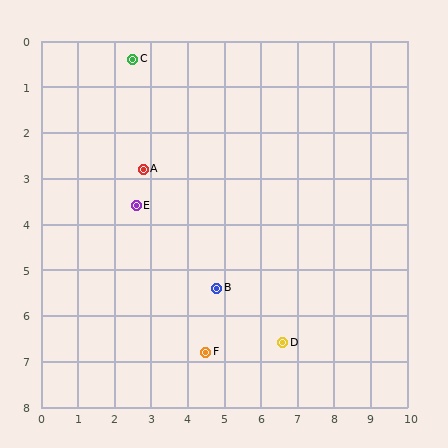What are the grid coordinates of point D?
Point D is at approximately (6.6, 6.6).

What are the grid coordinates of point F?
Point F is at approximately (4.5, 6.8).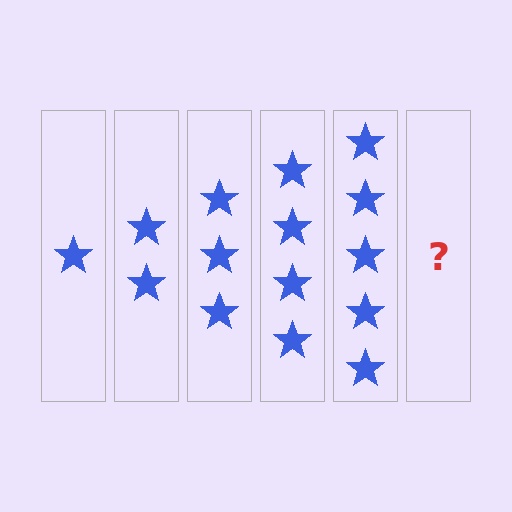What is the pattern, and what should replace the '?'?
The pattern is that each step adds one more star. The '?' should be 6 stars.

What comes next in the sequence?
The next element should be 6 stars.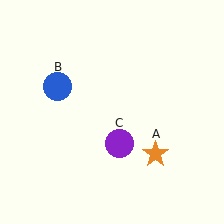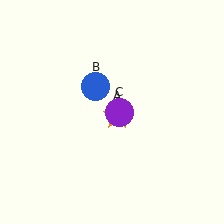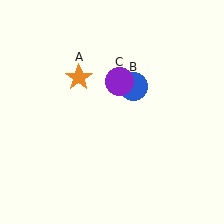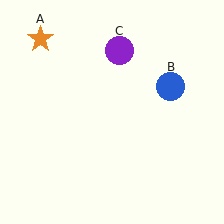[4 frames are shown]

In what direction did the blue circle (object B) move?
The blue circle (object B) moved right.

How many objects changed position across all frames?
3 objects changed position: orange star (object A), blue circle (object B), purple circle (object C).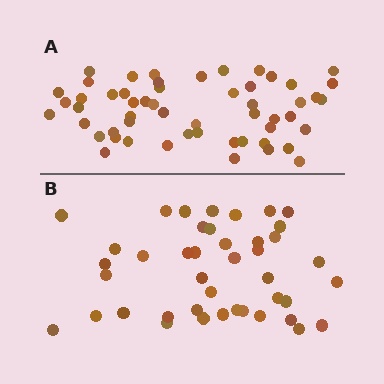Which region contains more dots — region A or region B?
Region A (the top region) has more dots.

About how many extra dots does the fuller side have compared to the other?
Region A has roughly 12 or so more dots than region B.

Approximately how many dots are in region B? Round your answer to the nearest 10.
About 40 dots. (The exact count is 42, which rounds to 40.)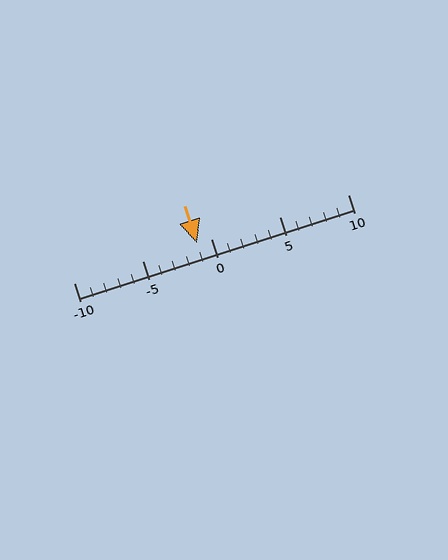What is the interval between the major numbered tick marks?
The major tick marks are spaced 5 units apart.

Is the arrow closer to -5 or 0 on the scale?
The arrow is closer to 0.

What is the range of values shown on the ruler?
The ruler shows values from -10 to 10.